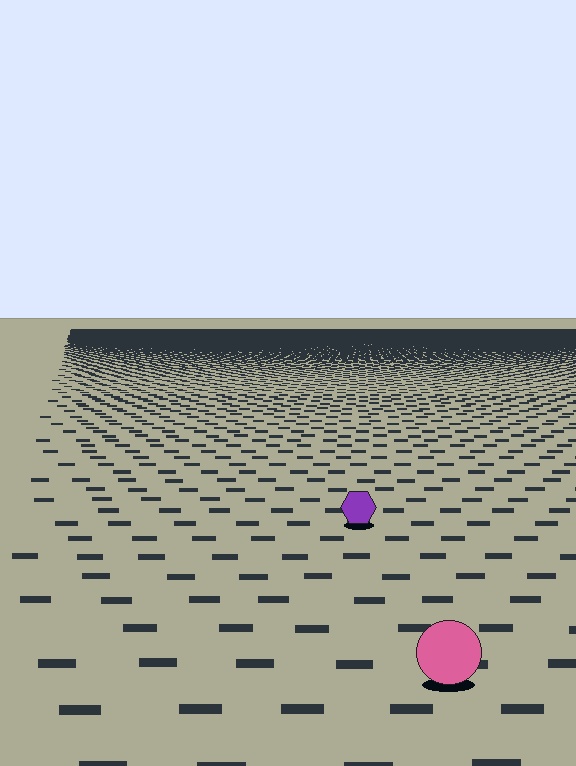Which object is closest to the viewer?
The pink circle is closest. The texture marks near it are larger and more spread out.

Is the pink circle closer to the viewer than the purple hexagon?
Yes. The pink circle is closer — you can tell from the texture gradient: the ground texture is coarser near it.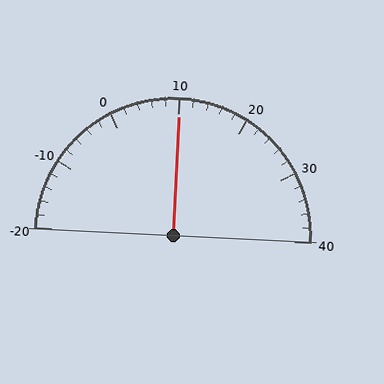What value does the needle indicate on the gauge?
The needle indicates approximately 10.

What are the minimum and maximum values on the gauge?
The gauge ranges from -20 to 40.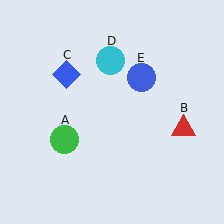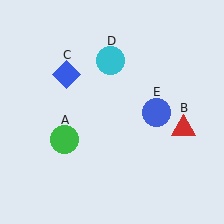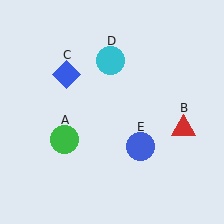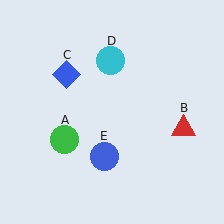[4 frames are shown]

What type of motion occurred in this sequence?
The blue circle (object E) rotated clockwise around the center of the scene.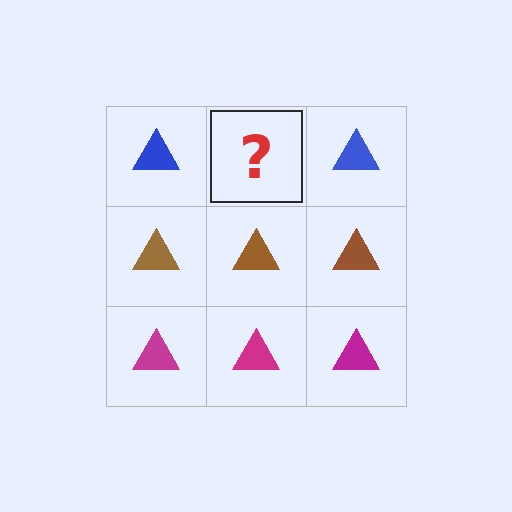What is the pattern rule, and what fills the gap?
The rule is that each row has a consistent color. The gap should be filled with a blue triangle.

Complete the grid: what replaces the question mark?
The question mark should be replaced with a blue triangle.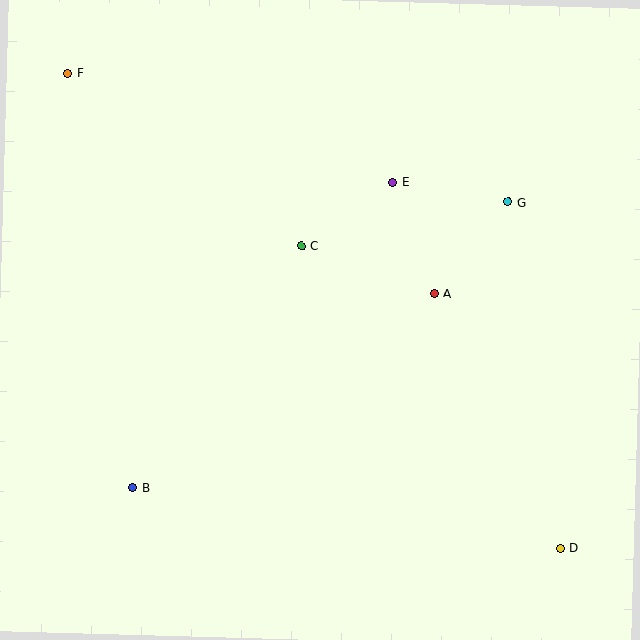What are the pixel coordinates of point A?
Point A is at (434, 293).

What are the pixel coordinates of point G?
Point G is at (508, 202).